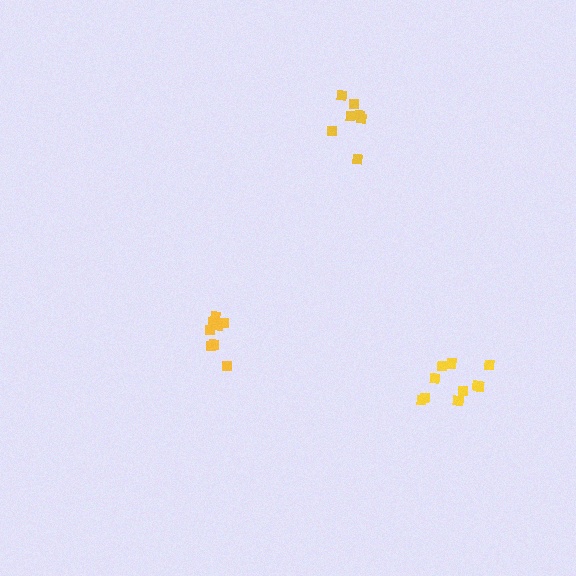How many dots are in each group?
Group 1: 8 dots, Group 2: 7 dots, Group 3: 10 dots (25 total).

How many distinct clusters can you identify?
There are 3 distinct clusters.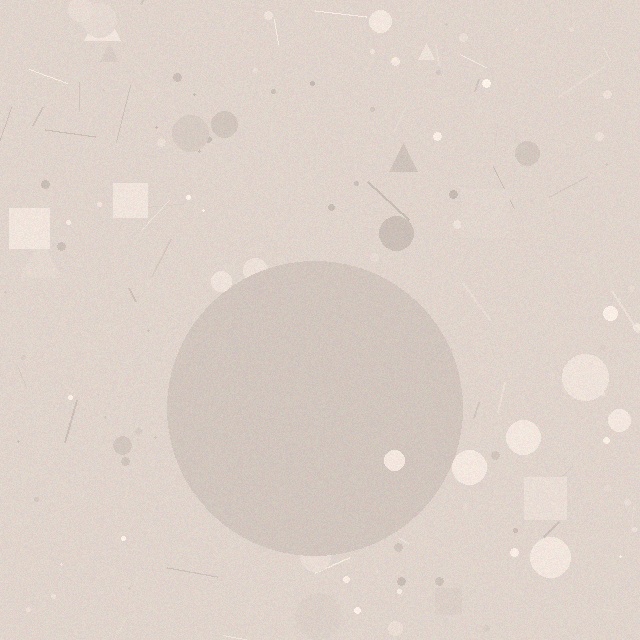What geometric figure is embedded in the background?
A circle is embedded in the background.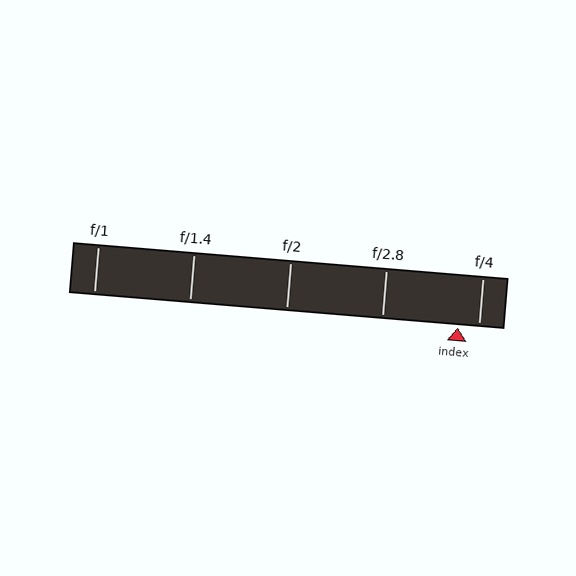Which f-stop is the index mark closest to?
The index mark is closest to f/4.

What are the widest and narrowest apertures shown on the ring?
The widest aperture shown is f/1 and the narrowest is f/4.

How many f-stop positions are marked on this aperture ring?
There are 5 f-stop positions marked.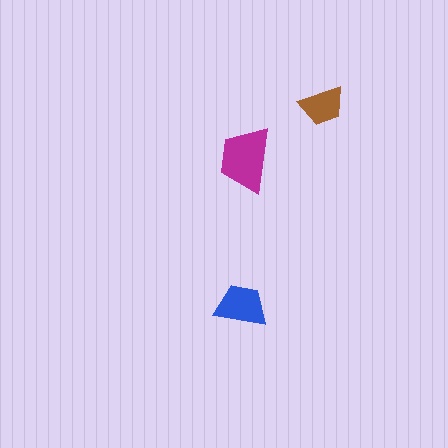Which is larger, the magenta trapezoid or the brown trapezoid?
The magenta one.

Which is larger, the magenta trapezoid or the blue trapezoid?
The magenta one.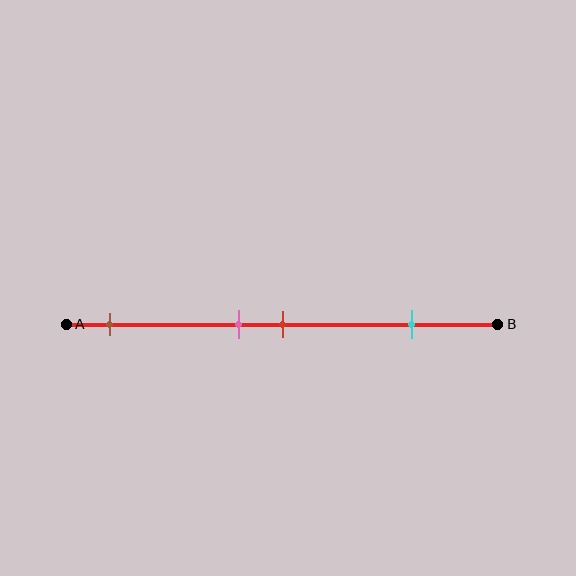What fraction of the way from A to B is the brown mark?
The brown mark is approximately 10% (0.1) of the way from A to B.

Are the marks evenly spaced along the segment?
No, the marks are not evenly spaced.